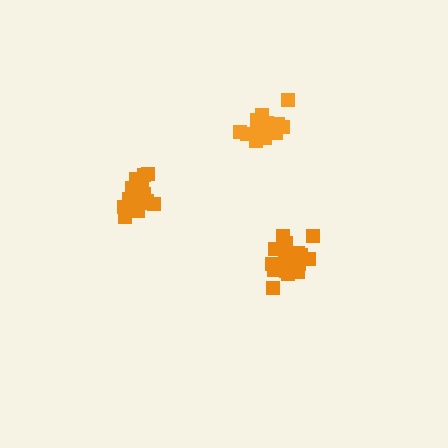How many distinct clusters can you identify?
There are 3 distinct clusters.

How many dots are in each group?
Group 1: 19 dots, Group 2: 20 dots, Group 3: 20 dots (59 total).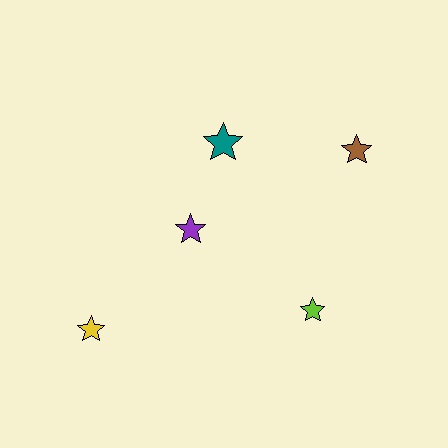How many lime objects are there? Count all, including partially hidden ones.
There is 1 lime object.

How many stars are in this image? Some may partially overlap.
There are 5 stars.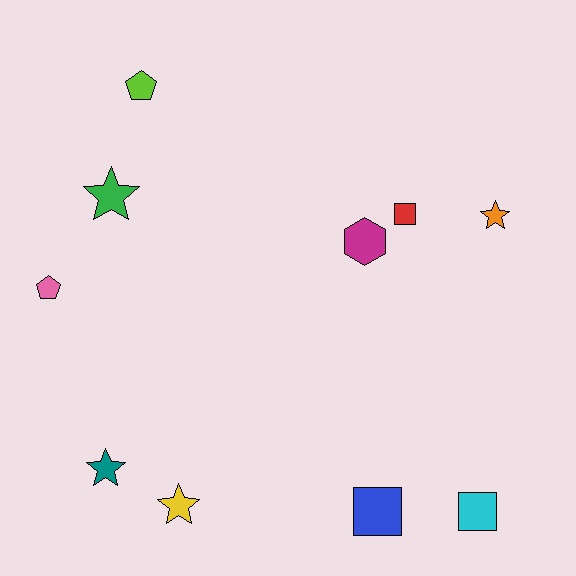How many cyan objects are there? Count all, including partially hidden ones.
There is 1 cyan object.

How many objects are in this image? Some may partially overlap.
There are 10 objects.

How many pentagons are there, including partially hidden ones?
There are 2 pentagons.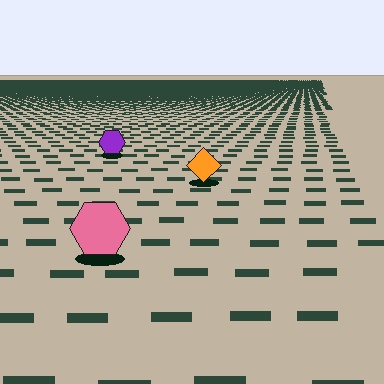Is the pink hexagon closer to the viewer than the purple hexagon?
Yes. The pink hexagon is closer — you can tell from the texture gradient: the ground texture is coarser near it.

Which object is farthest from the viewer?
The purple hexagon is farthest from the viewer. It appears smaller and the ground texture around it is denser.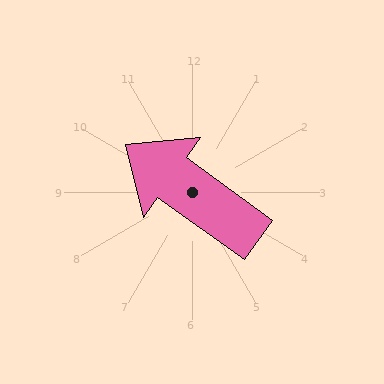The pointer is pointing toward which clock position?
Roughly 10 o'clock.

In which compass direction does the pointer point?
Northwest.